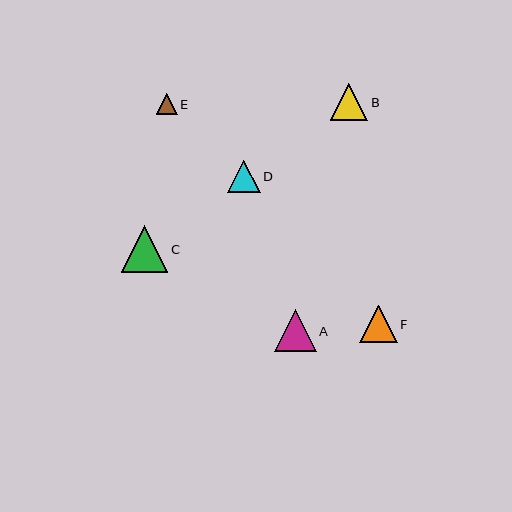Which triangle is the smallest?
Triangle E is the smallest with a size of approximately 21 pixels.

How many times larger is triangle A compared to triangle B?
Triangle A is approximately 1.1 times the size of triangle B.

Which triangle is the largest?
Triangle C is the largest with a size of approximately 47 pixels.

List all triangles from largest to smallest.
From largest to smallest: C, A, F, B, D, E.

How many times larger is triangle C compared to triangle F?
Triangle C is approximately 1.2 times the size of triangle F.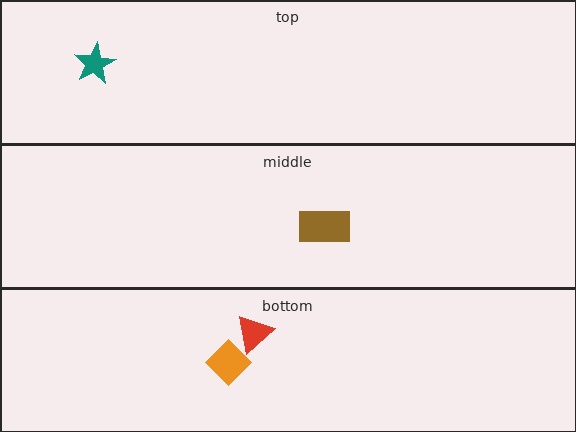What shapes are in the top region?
The teal star.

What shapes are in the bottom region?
The red triangle, the orange diamond.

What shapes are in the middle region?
The brown rectangle.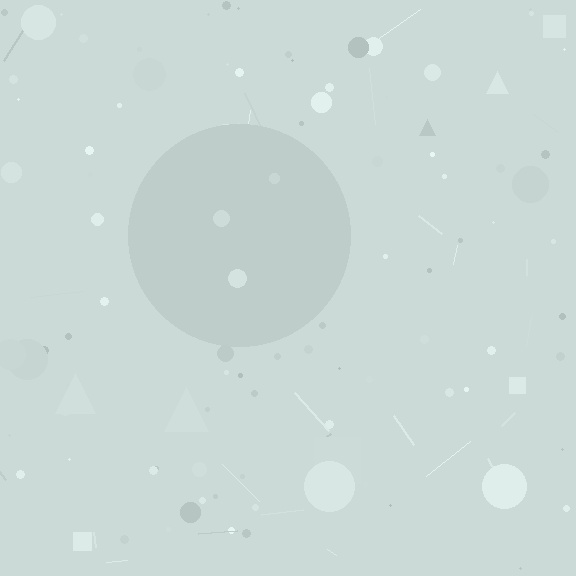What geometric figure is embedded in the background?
A circle is embedded in the background.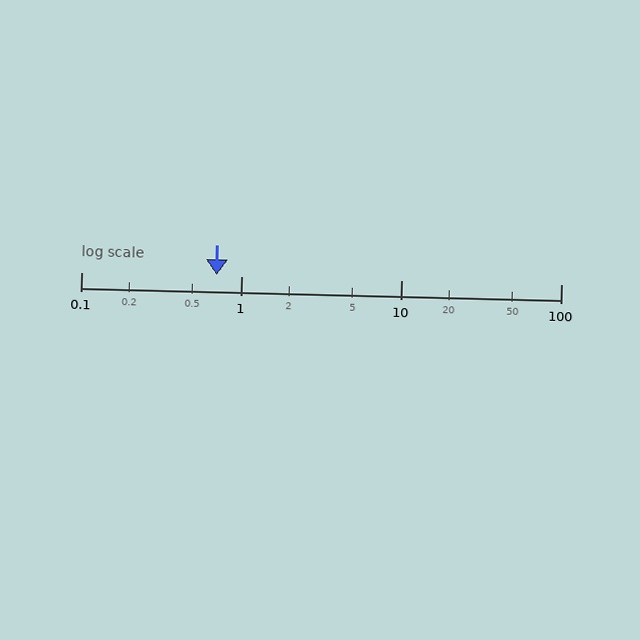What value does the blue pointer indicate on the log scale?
The pointer indicates approximately 0.7.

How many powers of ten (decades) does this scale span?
The scale spans 3 decades, from 0.1 to 100.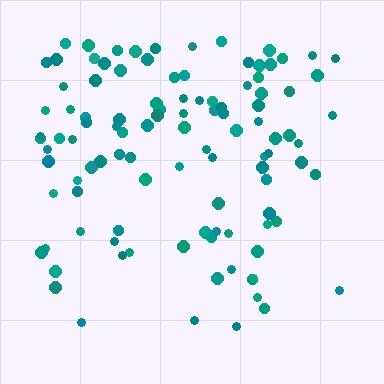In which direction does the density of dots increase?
From bottom to top, with the top side densest.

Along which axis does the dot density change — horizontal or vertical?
Vertical.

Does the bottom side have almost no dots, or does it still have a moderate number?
Still a moderate number, just noticeably fewer than the top.